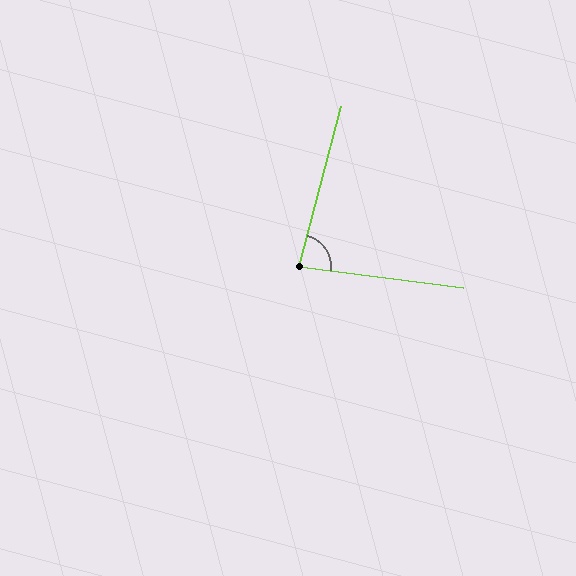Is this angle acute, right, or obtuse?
It is acute.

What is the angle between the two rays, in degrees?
Approximately 83 degrees.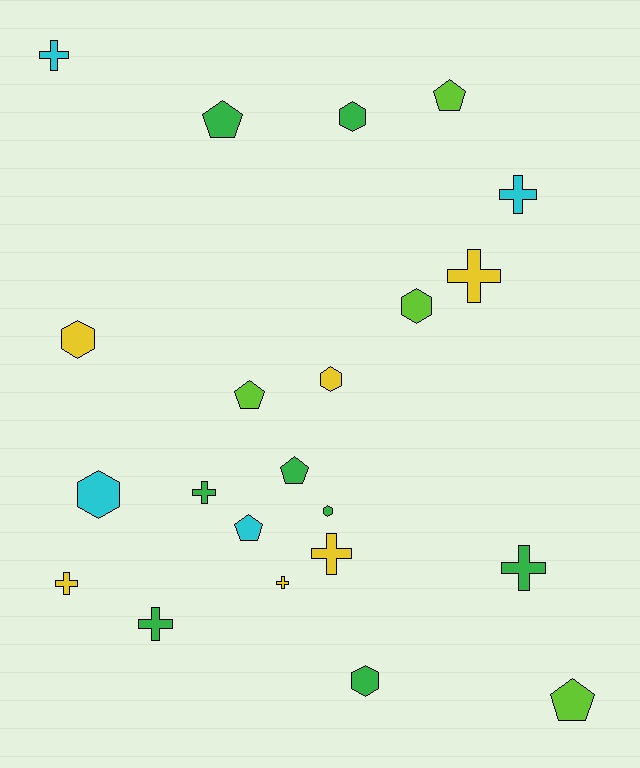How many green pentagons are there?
There are 2 green pentagons.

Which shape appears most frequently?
Cross, with 9 objects.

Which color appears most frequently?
Green, with 8 objects.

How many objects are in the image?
There are 22 objects.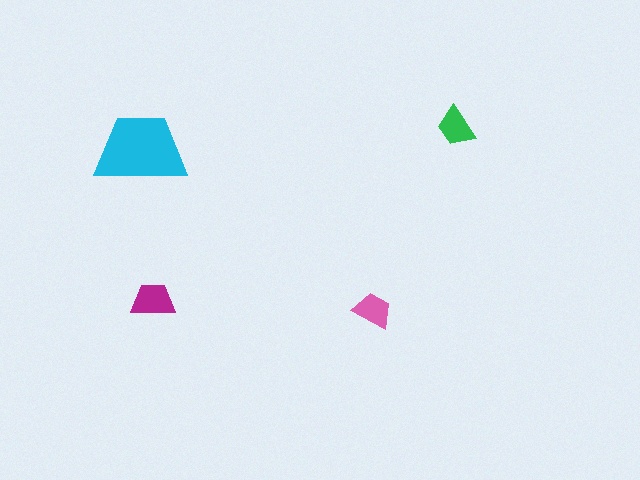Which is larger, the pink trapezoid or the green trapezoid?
The green one.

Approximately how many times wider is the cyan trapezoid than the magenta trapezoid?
About 2 times wider.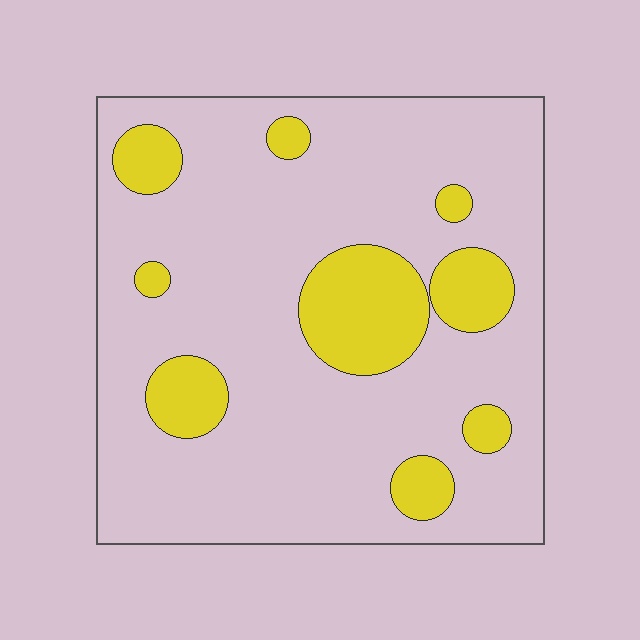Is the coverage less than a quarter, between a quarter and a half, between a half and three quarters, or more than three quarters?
Less than a quarter.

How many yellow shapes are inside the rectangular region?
9.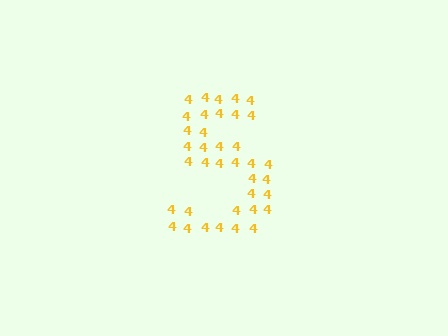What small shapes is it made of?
It is made of small digit 4's.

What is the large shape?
The large shape is the digit 5.